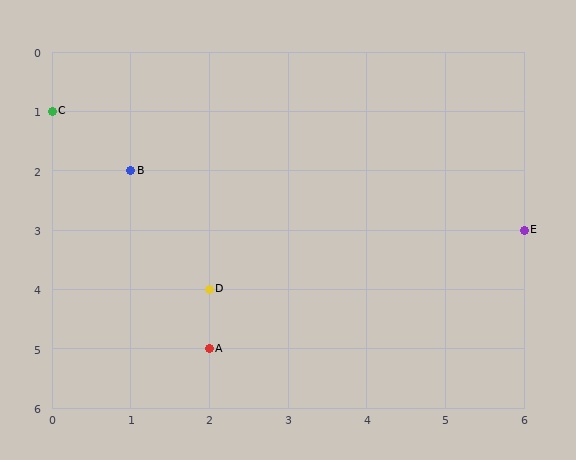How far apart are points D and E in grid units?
Points D and E are 4 columns and 1 row apart (about 4.1 grid units diagonally).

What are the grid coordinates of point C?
Point C is at grid coordinates (0, 1).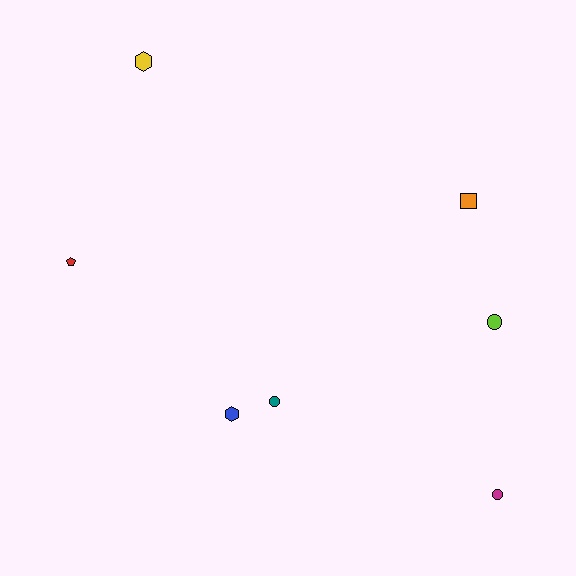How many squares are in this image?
There is 1 square.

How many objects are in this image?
There are 7 objects.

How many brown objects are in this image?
There are no brown objects.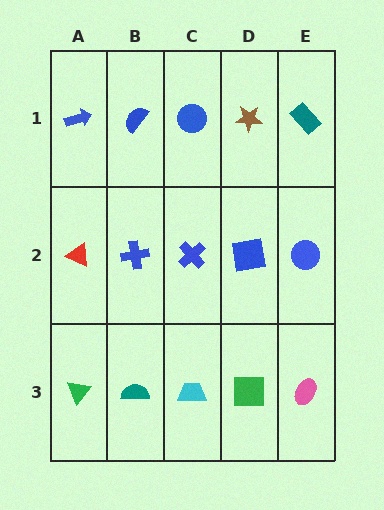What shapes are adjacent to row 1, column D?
A blue square (row 2, column D), a blue circle (row 1, column C), a teal rectangle (row 1, column E).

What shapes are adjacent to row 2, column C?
A blue circle (row 1, column C), a cyan trapezoid (row 3, column C), a blue cross (row 2, column B), a blue square (row 2, column D).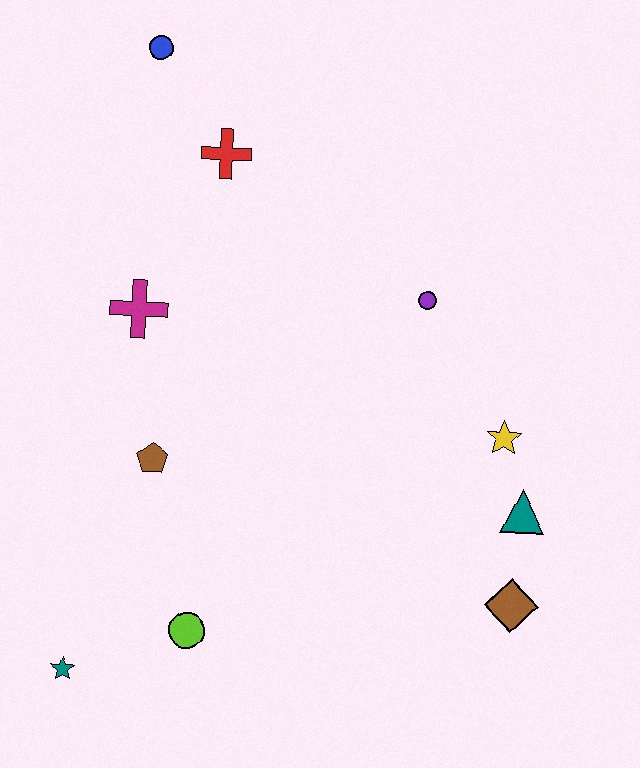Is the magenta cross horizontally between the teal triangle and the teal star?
Yes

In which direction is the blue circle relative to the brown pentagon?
The blue circle is above the brown pentagon.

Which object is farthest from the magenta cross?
The brown diamond is farthest from the magenta cross.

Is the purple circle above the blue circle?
No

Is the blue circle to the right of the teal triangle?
No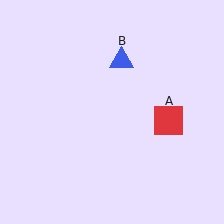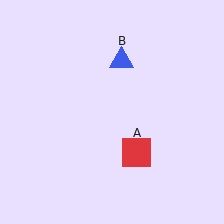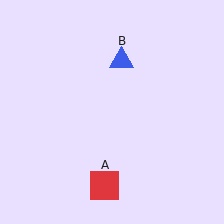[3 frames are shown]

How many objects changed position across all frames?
1 object changed position: red square (object A).